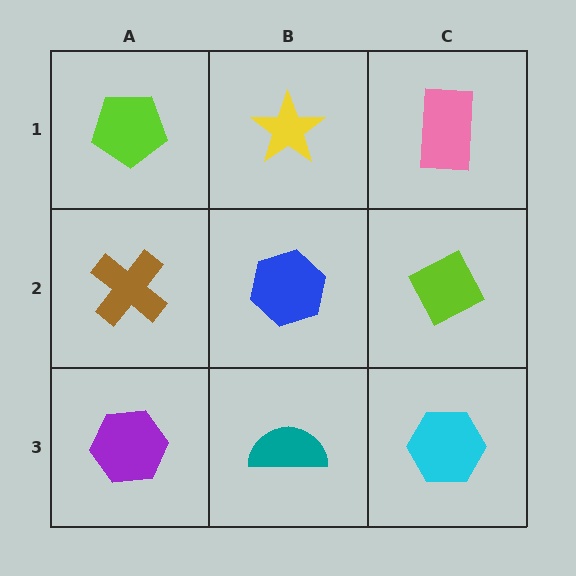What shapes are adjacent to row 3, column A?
A brown cross (row 2, column A), a teal semicircle (row 3, column B).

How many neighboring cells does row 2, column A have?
3.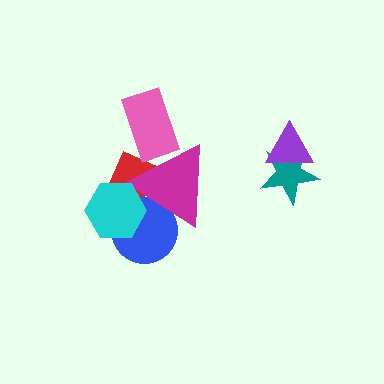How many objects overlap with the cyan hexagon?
3 objects overlap with the cyan hexagon.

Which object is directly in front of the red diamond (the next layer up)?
The magenta triangle is directly in front of the red diamond.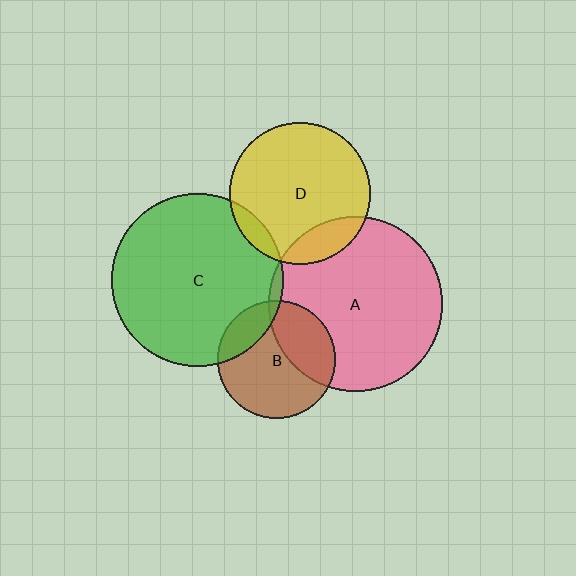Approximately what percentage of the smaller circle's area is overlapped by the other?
Approximately 10%.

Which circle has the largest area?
Circle A (pink).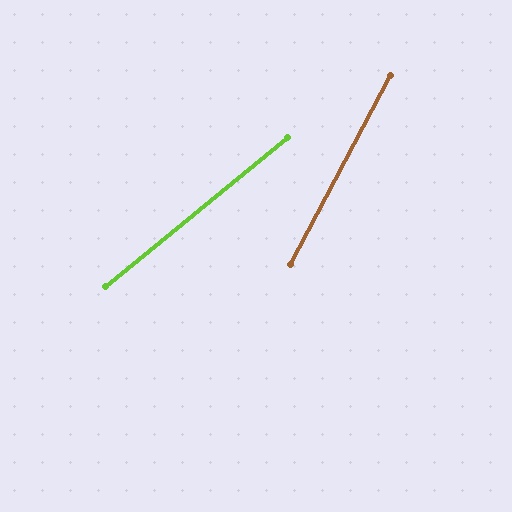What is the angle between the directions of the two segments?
Approximately 23 degrees.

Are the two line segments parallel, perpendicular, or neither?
Neither parallel nor perpendicular — they differ by about 23°.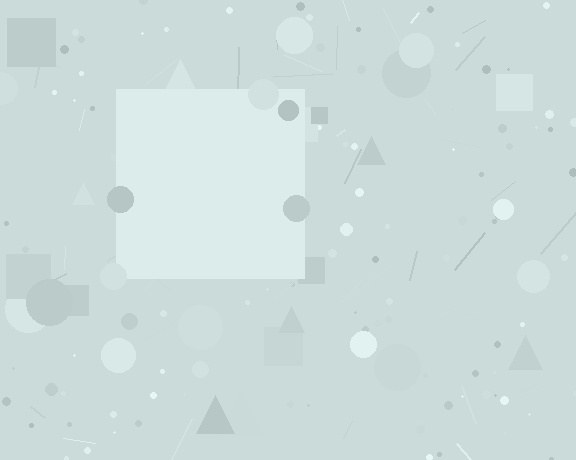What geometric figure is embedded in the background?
A square is embedded in the background.